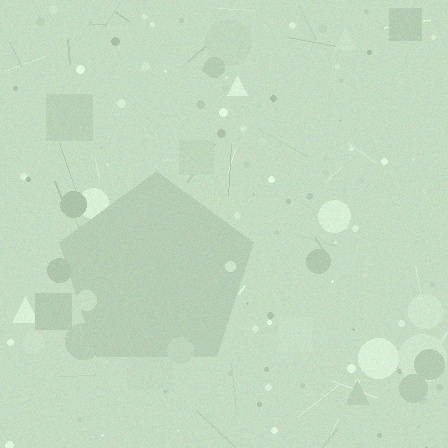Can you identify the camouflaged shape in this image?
The camouflaged shape is a pentagon.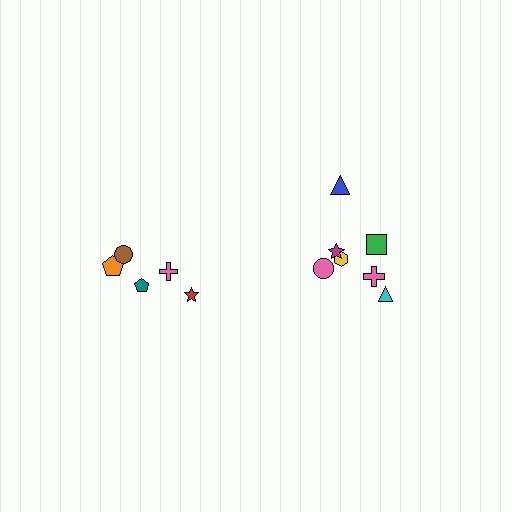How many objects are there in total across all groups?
There are 12 objects.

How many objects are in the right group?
There are 7 objects.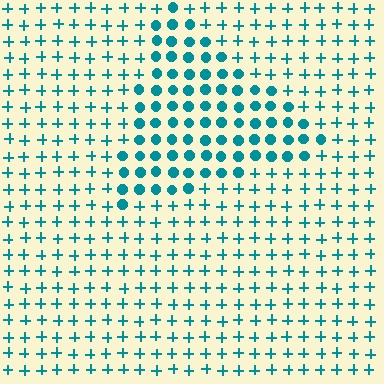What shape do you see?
I see a triangle.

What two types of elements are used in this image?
The image uses circles inside the triangle region and plus signs outside it.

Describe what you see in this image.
The image is filled with small teal elements arranged in a uniform grid. A triangle-shaped region contains circles, while the surrounding area contains plus signs. The boundary is defined purely by the change in element shape.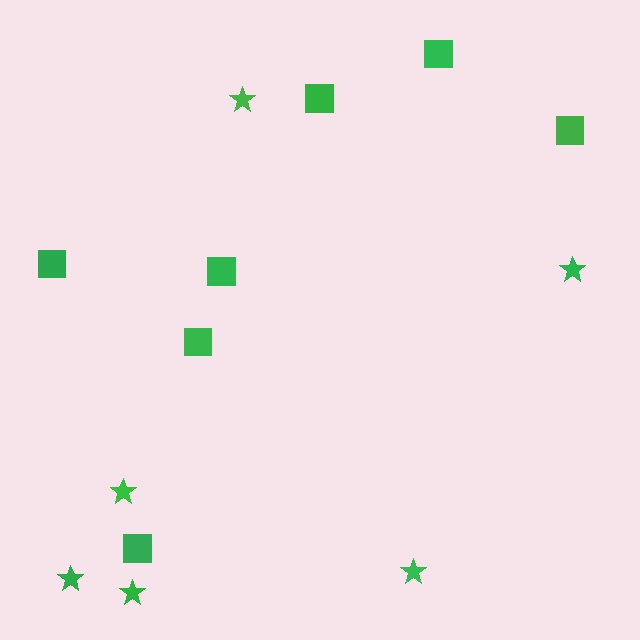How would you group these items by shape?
There are 2 groups: one group of stars (6) and one group of squares (7).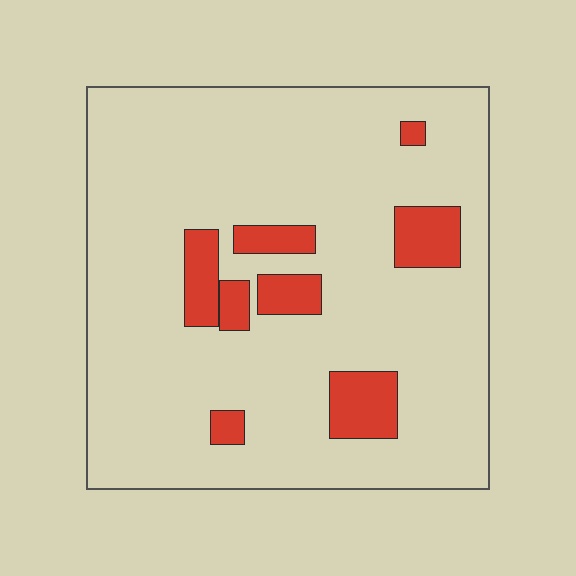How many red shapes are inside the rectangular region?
8.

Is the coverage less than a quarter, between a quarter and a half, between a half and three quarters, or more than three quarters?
Less than a quarter.